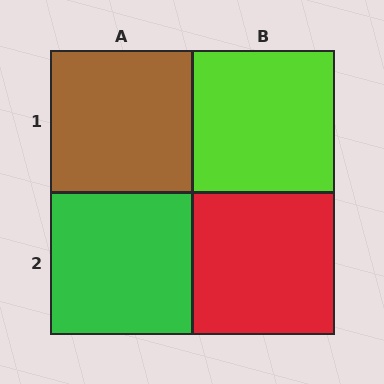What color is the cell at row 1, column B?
Lime.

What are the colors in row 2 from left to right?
Green, red.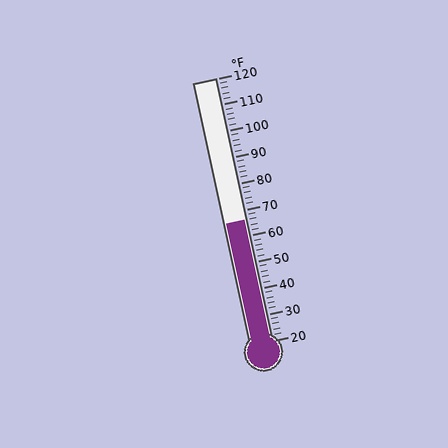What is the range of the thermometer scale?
The thermometer scale ranges from 20°F to 120°F.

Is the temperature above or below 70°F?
The temperature is below 70°F.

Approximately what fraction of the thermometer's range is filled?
The thermometer is filled to approximately 45% of its range.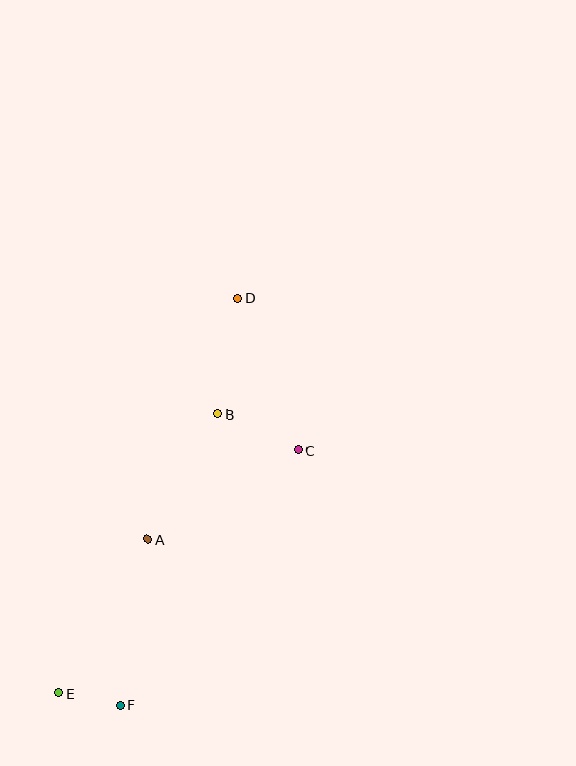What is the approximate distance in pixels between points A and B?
The distance between A and B is approximately 143 pixels.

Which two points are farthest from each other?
Points D and E are farthest from each other.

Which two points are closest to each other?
Points E and F are closest to each other.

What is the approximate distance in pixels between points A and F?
The distance between A and F is approximately 169 pixels.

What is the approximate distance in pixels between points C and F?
The distance between C and F is approximately 312 pixels.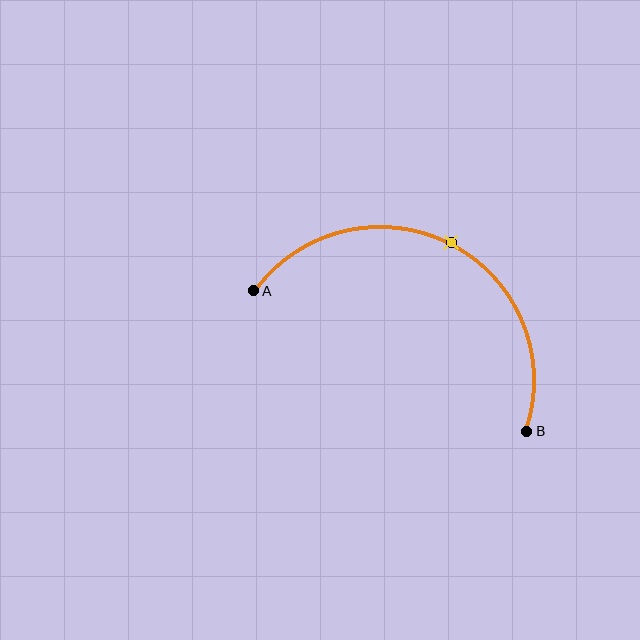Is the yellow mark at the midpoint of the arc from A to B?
Yes. The yellow mark lies on the arc at equal arc-length from both A and B — it is the arc midpoint.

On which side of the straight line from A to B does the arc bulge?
The arc bulges above the straight line connecting A and B.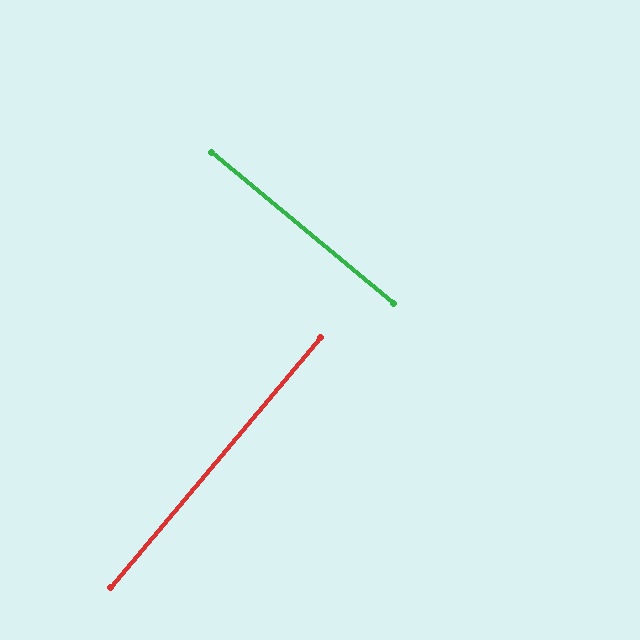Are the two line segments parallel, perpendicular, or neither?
Perpendicular — they meet at approximately 90°.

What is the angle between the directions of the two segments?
Approximately 90 degrees.